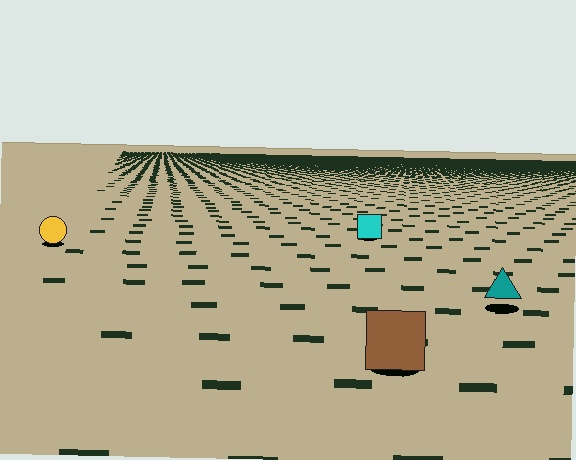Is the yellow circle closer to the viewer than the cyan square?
Yes. The yellow circle is closer — you can tell from the texture gradient: the ground texture is coarser near it.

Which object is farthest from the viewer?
The cyan square is farthest from the viewer. It appears smaller and the ground texture around it is denser.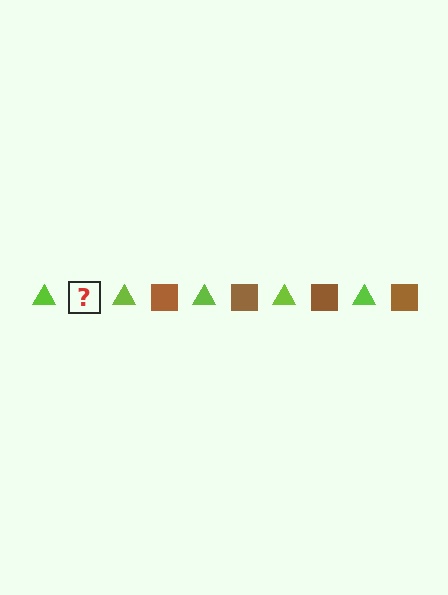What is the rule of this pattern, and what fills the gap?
The rule is that the pattern alternates between lime triangle and brown square. The gap should be filled with a brown square.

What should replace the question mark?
The question mark should be replaced with a brown square.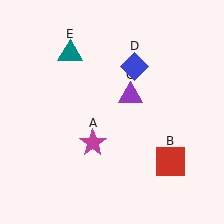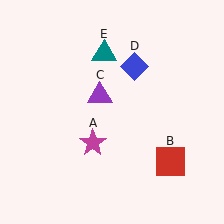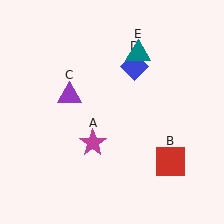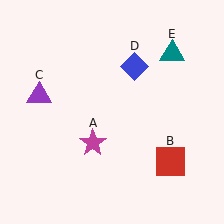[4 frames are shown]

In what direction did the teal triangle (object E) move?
The teal triangle (object E) moved right.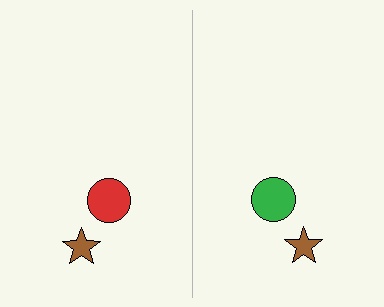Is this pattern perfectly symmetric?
No, the pattern is not perfectly symmetric. The green circle on the right side breaks the symmetry — its mirror counterpart is red.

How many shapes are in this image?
There are 4 shapes in this image.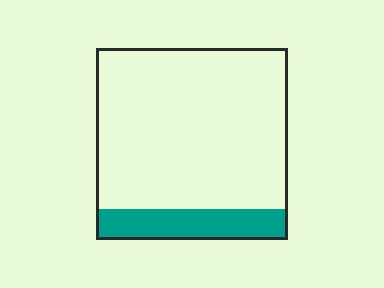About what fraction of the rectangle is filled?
About one sixth (1/6).